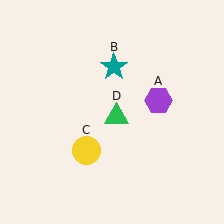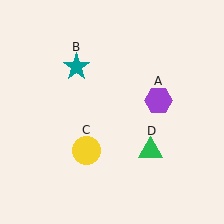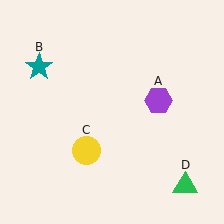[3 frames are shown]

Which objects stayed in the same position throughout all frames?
Purple hexagon (object A) and yellow circle (object C) remained stationary.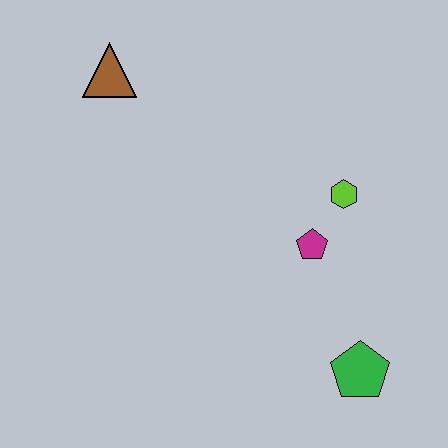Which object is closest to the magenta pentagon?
The lime hexagon is closest to the magenta pentagon.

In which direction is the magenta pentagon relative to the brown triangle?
The magenta pentagon is to the right of the brown triangle.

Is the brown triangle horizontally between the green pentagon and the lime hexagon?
No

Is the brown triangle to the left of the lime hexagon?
Yes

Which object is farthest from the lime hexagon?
The brown triangle is farthest from the lime hexagon.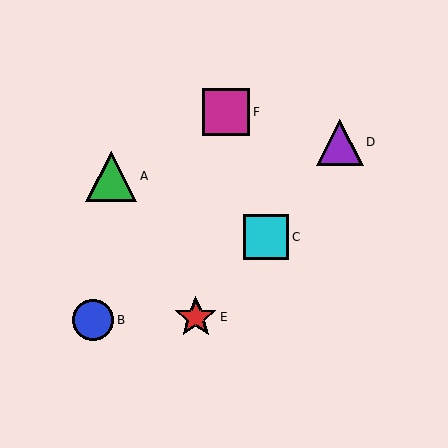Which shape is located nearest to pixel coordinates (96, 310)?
The blue circle (labeled B) at (93, 320) is nearest to that location.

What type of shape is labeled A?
Shape A is a green triangle.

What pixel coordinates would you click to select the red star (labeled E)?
Click at (196, 317) to select the red star E.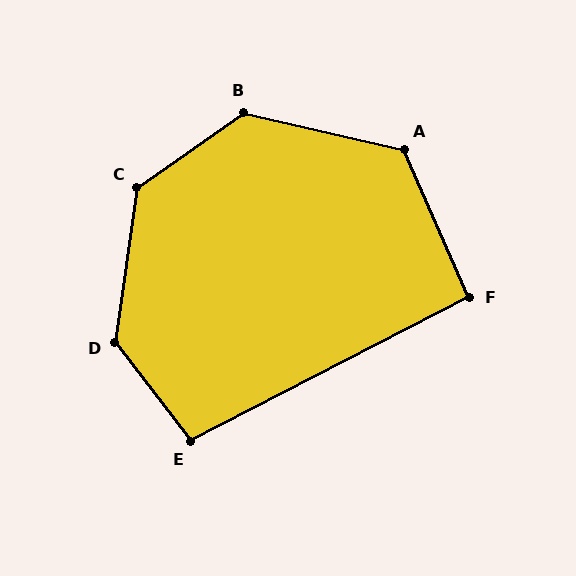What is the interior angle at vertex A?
Approximately 126 degrees (obtuse).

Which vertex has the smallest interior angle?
F, at approximately 94 degrees.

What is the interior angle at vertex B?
Approximately 132 degrees (obtuse).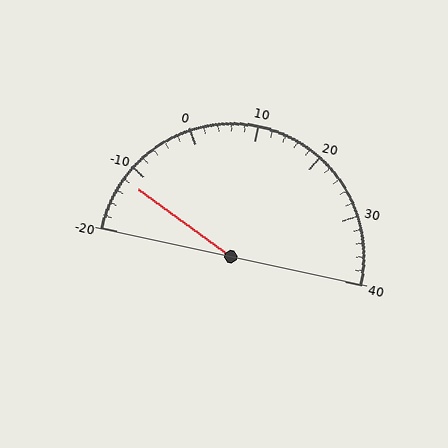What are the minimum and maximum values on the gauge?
The gauge ranges from -20 to 40.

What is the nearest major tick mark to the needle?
The nearest major tick mark is -10.